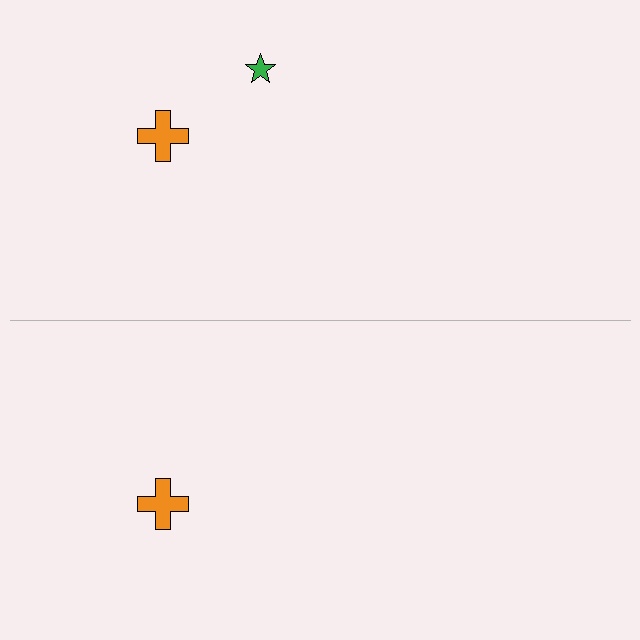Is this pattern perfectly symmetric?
No, the pattern is not perfectly symmetric. A green star is missing from the bottom side.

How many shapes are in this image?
There are 3 shapes in this image.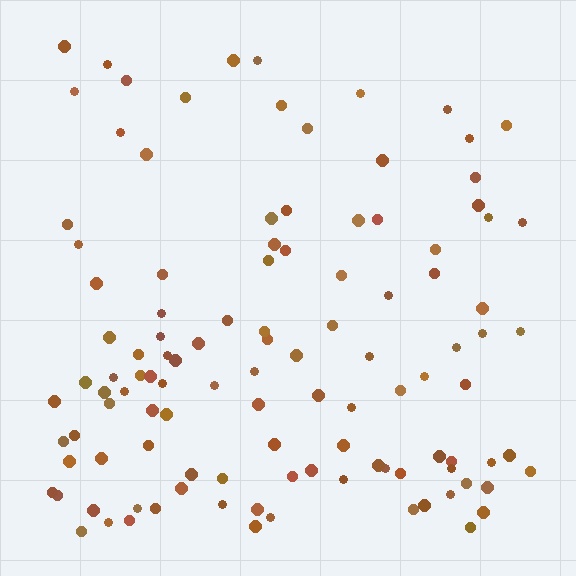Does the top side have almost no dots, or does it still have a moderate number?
Still a moderate number, just noticeably fewer than the bottom.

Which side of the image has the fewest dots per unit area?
The top.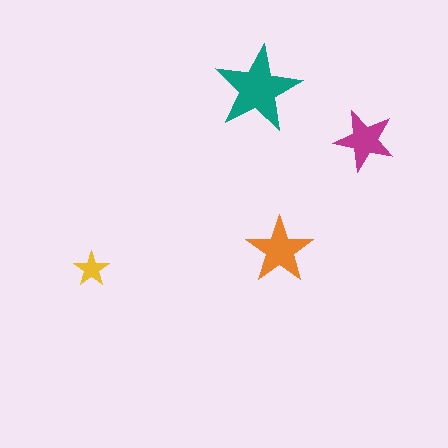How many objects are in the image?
There are 4 objects in the image.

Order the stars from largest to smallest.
the teal one, the orange one, the magenta one, the yellow one.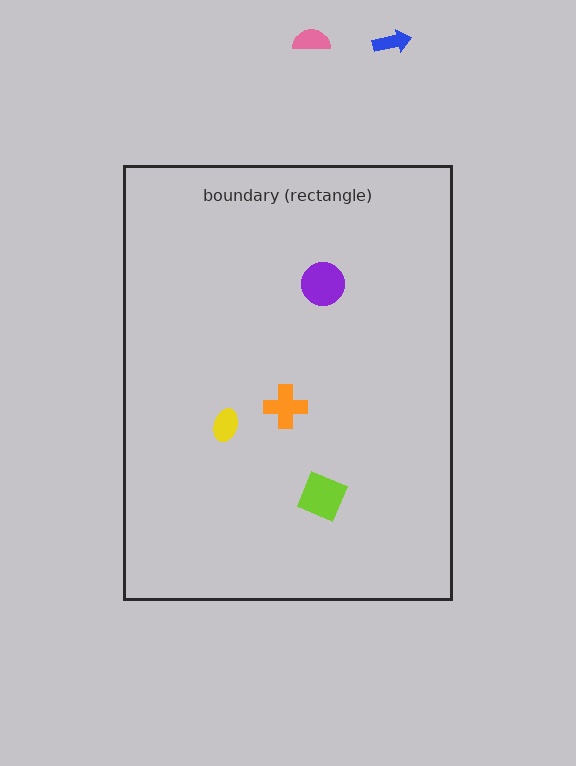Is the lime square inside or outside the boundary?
Inside.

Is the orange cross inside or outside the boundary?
Inside.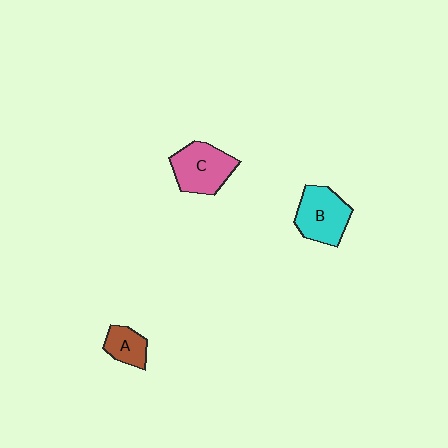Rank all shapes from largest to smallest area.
From largest to smallest: B (cyan), C (pink), A (brown).